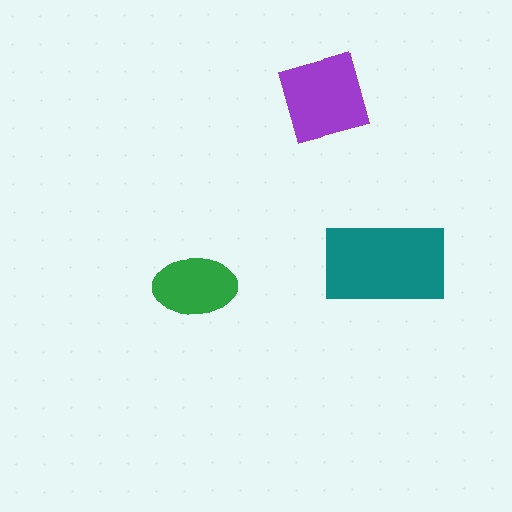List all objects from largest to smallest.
The teal rectangle, the purple square, the green ellipse.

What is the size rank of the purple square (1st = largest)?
2nd.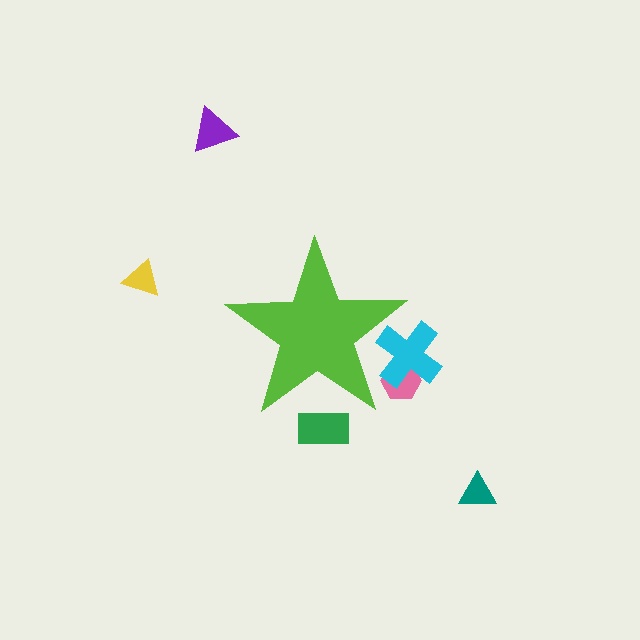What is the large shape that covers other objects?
A lime star.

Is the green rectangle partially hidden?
Yes, the green rectangle is partially hidden behind the lime star.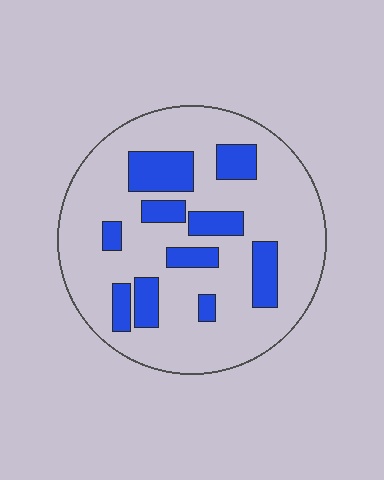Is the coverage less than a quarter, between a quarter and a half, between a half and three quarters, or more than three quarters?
Less than a quarter.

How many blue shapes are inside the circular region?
10.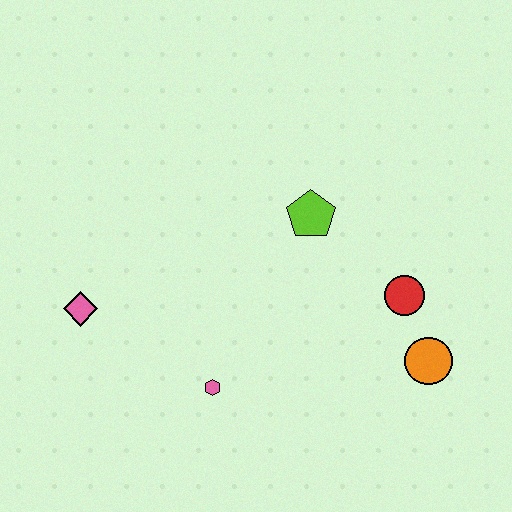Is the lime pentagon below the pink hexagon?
No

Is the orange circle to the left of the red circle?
No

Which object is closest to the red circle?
The orange circle is closest to the red circle.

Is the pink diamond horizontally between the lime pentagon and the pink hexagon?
No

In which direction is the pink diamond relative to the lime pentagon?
The pink diamond is to the left of the lime pentagon.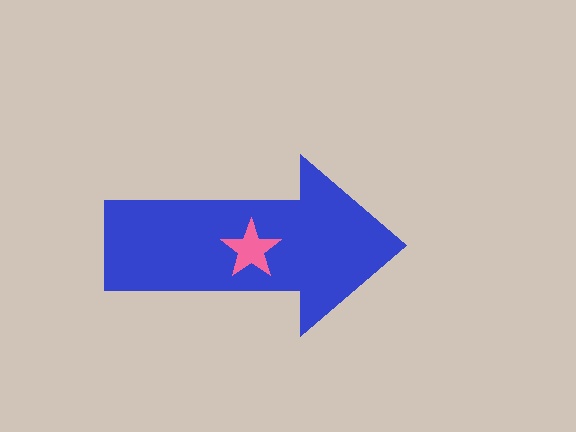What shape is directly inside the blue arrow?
The pink star.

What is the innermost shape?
The pink star.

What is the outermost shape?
The blue arrow.